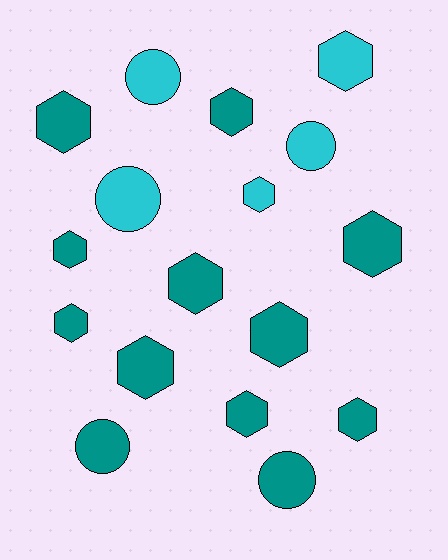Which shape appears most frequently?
Hexagon, with 12 objects.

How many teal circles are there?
There are 2 teal circles.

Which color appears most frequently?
Teal, with 12 objects.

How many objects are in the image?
There are 17 objects.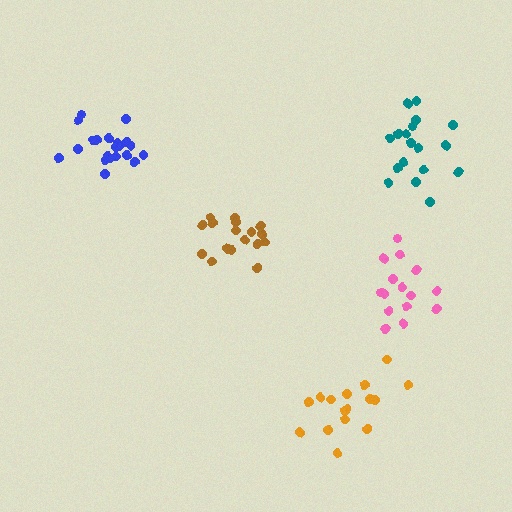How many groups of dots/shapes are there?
There are 5 groups.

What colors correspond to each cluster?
The clusters are colored: blue, pink, orange, brown, teal.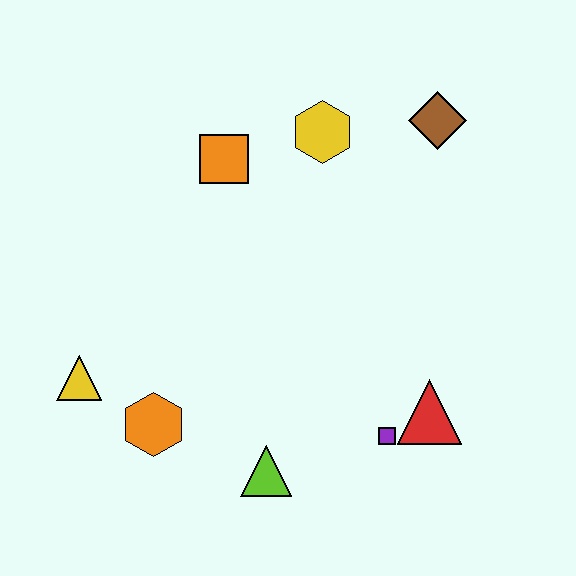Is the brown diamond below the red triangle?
No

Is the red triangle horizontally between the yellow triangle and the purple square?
No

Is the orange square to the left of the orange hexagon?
No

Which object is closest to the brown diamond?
The yellow hexagon is closest to the brown diamond.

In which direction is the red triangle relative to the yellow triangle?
The red triangle is to the right of the yellow triangle.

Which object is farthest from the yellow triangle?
The brown diamond is farthest from the yellow triangle.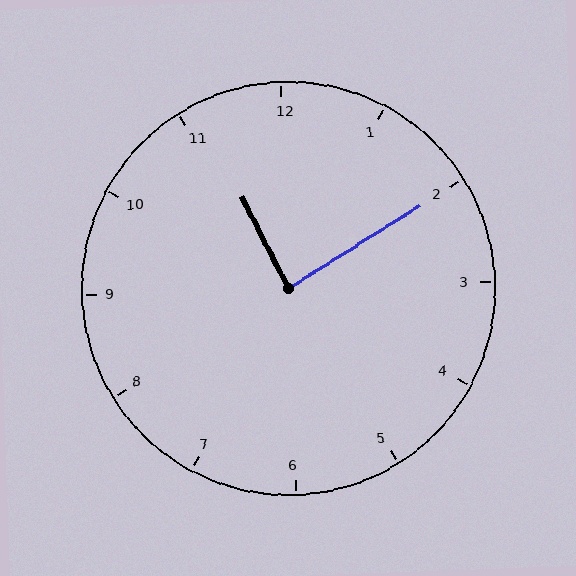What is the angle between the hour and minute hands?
Approximately 85 degrees.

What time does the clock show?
11:10.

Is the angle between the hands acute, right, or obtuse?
It is right.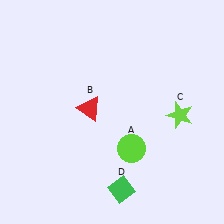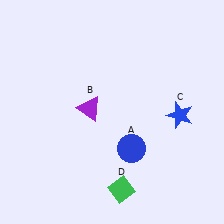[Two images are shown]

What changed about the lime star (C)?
In Image 1, C is lime. In Image 2, it changed to blue.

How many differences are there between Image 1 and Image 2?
There are 3 differences between the two images.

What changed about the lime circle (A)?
In Image 1, A is lime. In Image 2, it changed to blue.